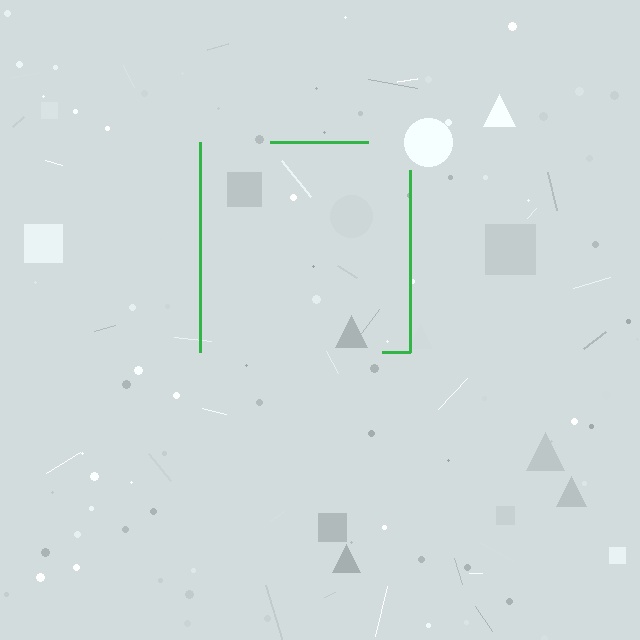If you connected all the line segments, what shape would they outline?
They would outline a square.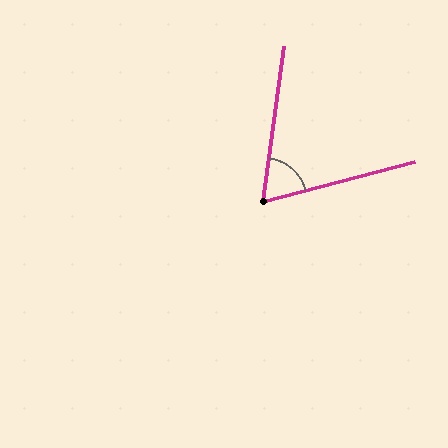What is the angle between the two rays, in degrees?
Approximately 68 degrees.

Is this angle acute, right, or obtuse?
It is acute.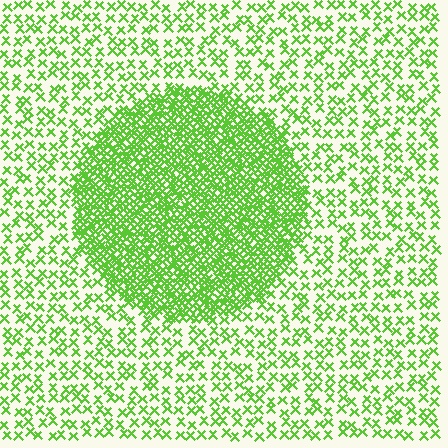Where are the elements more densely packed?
The elements are more densely packed inside the circle boundary.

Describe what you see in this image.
The image contains small lime elements arranged at two different densities. A circle-shaped region is visible where the elements are more densely packed than the surrounding area.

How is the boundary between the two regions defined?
The boundary is defined by a change in element density (approximately 3.0x ratio). All elements are the same color, size, and shape.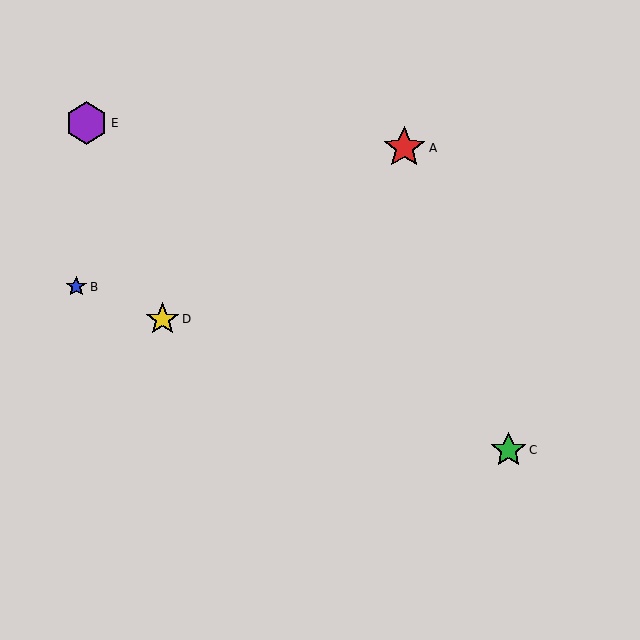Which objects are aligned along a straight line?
Objects B, C, D are aligned along a straight line.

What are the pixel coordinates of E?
Object E is at (86, 123).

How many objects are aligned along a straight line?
3 objects (B, C, D) are aligned along a straight line.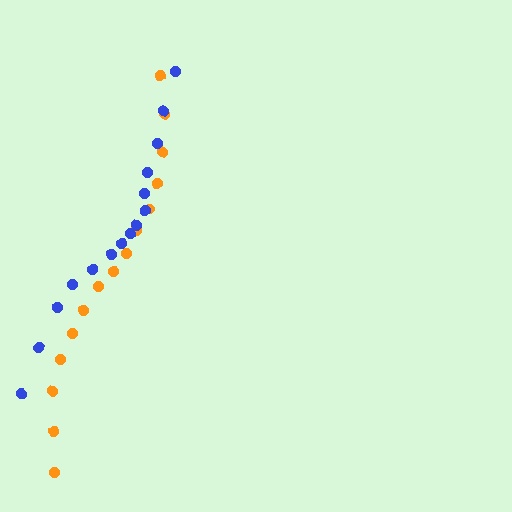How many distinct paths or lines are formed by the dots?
There are 2 distinct paths.